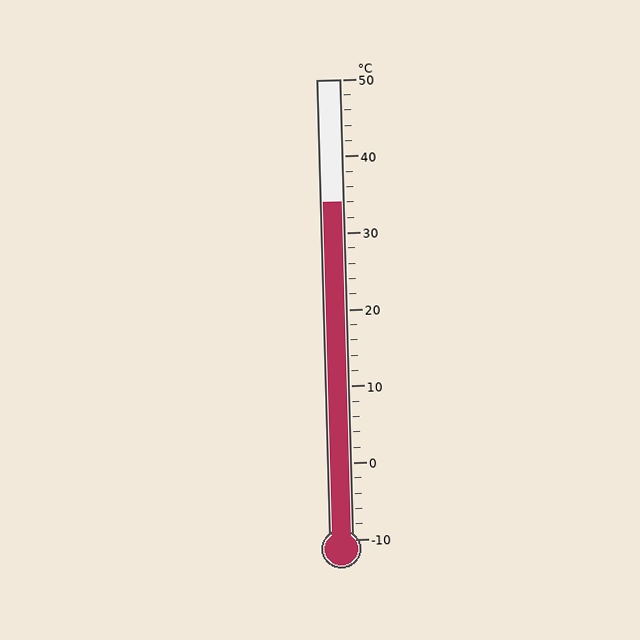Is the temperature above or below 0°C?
The temperature is above 0°C.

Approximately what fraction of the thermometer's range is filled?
The thermometer is filled to approximately 75% of its range.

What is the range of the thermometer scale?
The thermometer scale ranges from -10°C to 50°C.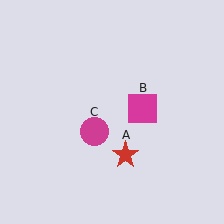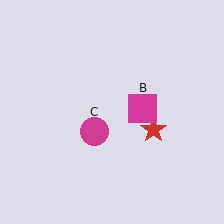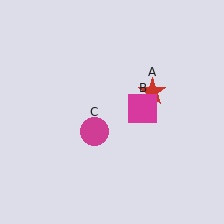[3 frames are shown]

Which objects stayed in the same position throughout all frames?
Magenta square (object B) and magenta circle (object C) remained stationary.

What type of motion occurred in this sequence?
The red star (object A) rotated counterclockwise around the center of the scene.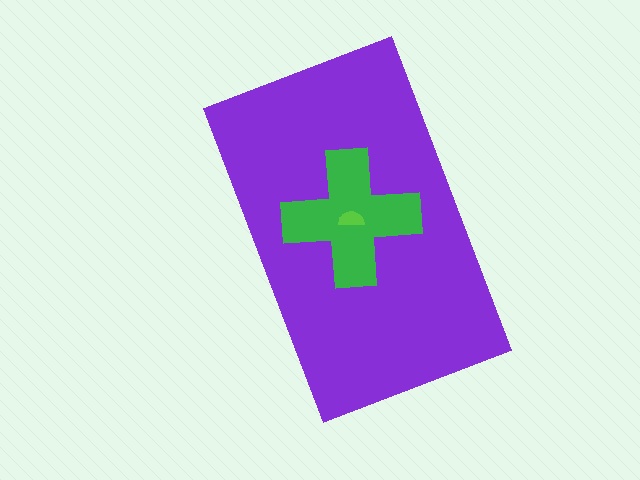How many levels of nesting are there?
3.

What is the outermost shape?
The purple rectangle.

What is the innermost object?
The lime semicircle.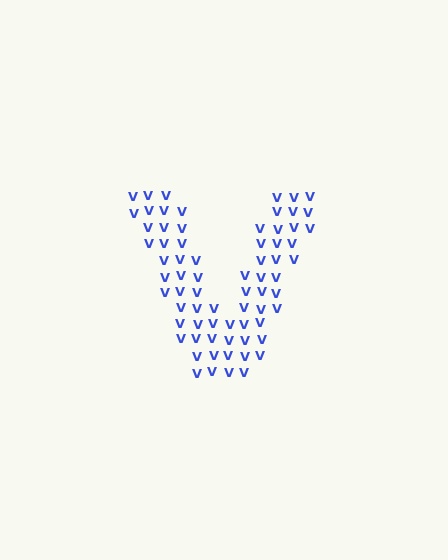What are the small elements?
The small elements are letter V's.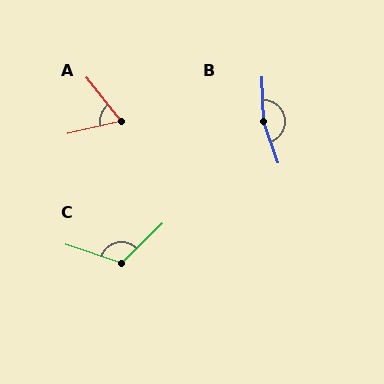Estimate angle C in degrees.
Approximately 118 degrees.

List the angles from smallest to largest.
A (65°), C (118°), B (163°).